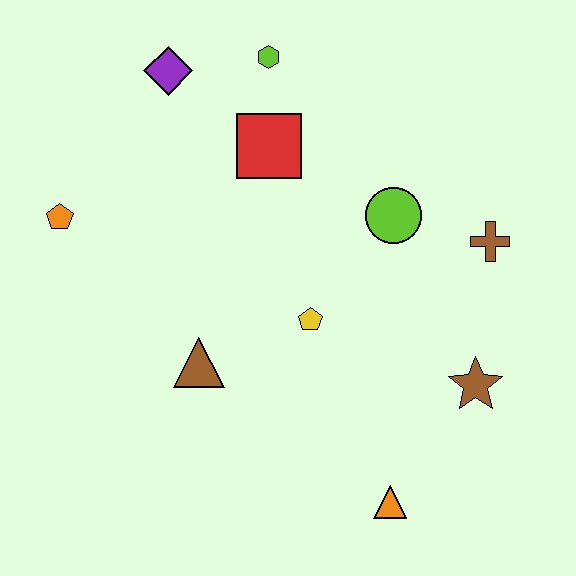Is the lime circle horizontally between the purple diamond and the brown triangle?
No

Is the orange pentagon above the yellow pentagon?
Yes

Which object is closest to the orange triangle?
The brown star is closest to the orange triangle.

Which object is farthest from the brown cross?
The orange pentagon is farthest from the brown cross.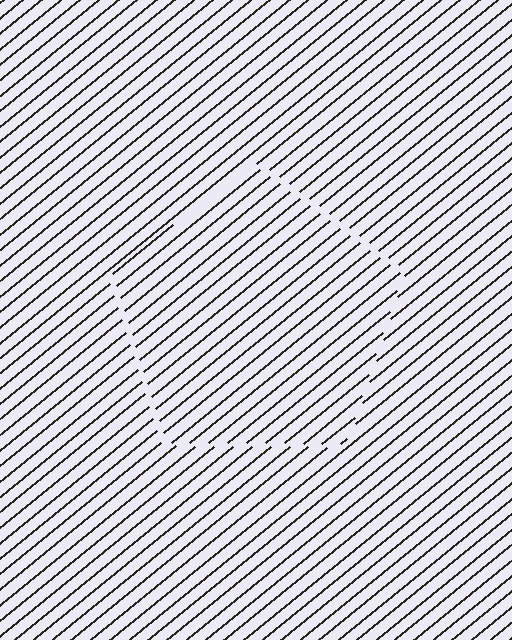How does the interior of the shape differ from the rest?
The interior of the shape contains the same grating, shifted by half a period — the contour is defined by the phase discontinuity where line-ends from the inner and outer gratings abut.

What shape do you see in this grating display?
An illusory pentagon. The interior of the shape contains the same grating, shifted by half a period — the contour is defined by the phase discontinuity where line-ends from the inner and outer gratings abut.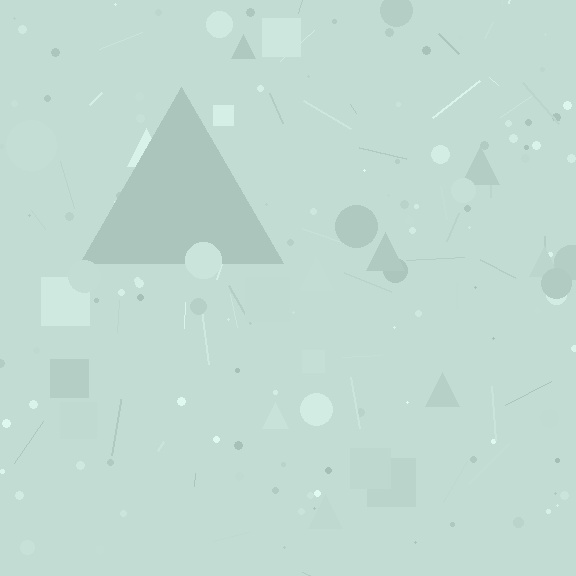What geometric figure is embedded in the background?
A triangle is embedded in the background.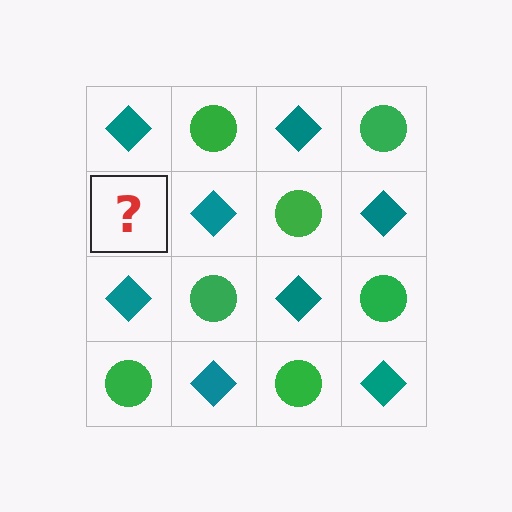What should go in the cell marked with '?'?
The missing cell should contain a green circle.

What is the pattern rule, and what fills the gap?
The rule is that it alternates teal diamond and green circle in a checkerboard pattern. The gap should be filled with a green circle.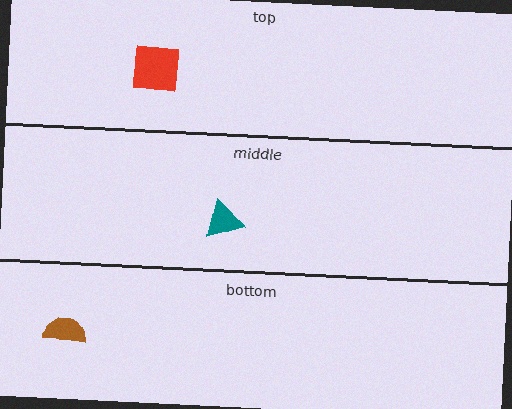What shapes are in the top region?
The red square.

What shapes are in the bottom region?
The brown semicircle.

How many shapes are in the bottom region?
1.